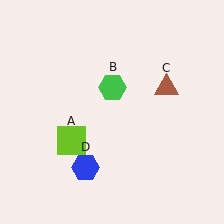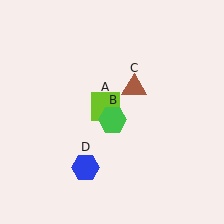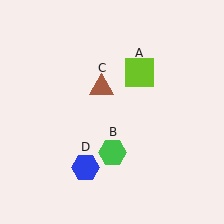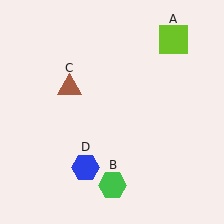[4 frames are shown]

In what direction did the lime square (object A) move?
The lime square (object A) moved up and to the right.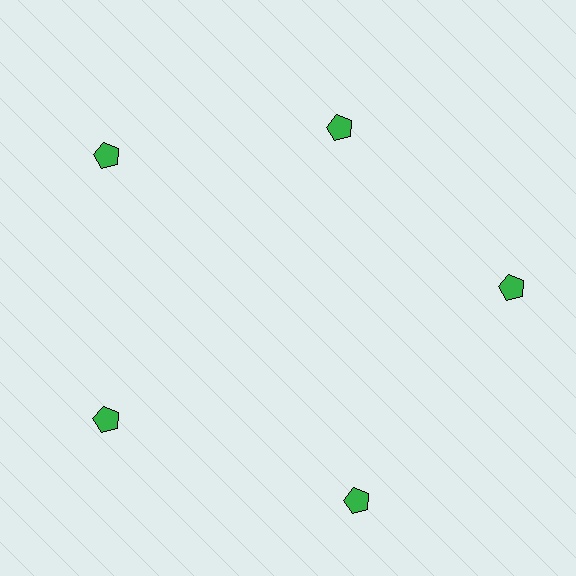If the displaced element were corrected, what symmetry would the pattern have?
It would have 5-fold rotational symmetry — the pattern would map onto itself every 72 degrees.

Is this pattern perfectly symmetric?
No. The 5 green pentagons are arranged in a ring, but one element near the 1 o'clock position is pulled inward toward the center, breaking the 5-fold rotational symmetry.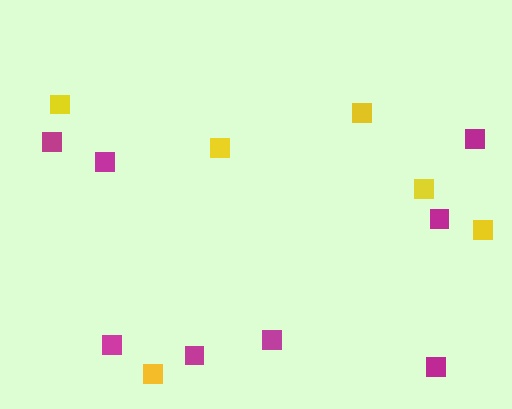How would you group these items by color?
There are 2 groups: one group of yellow squares (6) and one group of magenta squares (8).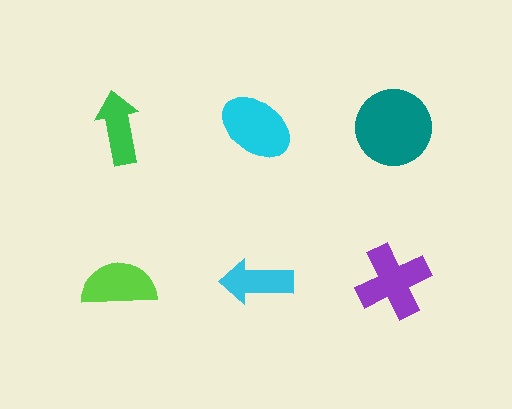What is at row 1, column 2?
A cyan ellipse.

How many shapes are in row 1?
3 shapes.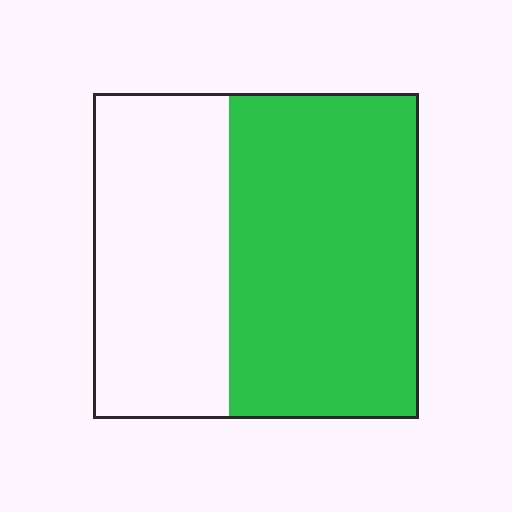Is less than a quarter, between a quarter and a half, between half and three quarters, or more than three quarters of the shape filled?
Between half and three quarters.